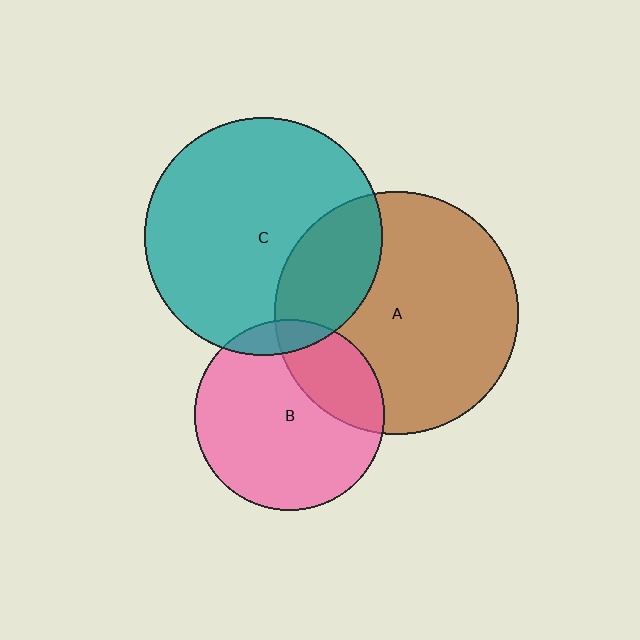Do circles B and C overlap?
Yes.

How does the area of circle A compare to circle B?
Approximately 1.6 times.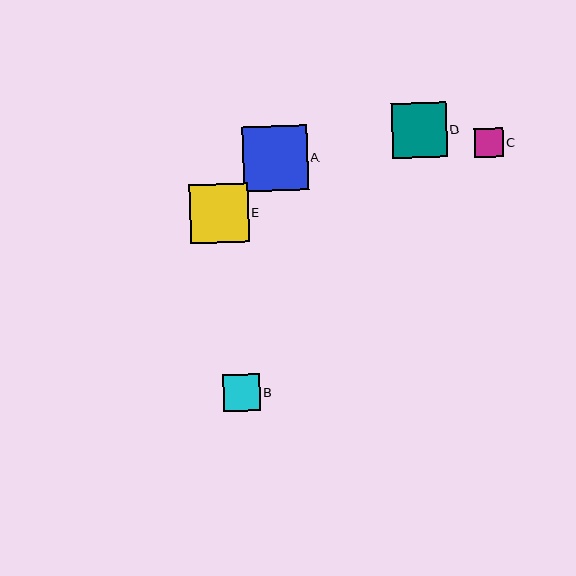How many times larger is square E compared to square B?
Square E is approximately 1.6 times the size of square B.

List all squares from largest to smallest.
From largest to smallest: A, E, D, B, C.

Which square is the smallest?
Square C is the smallest with a size of approximately 29 pixels.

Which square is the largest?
Square A is the largest with a size of approximately 65 pixels.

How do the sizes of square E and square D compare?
Square E and square D are approximately the same size.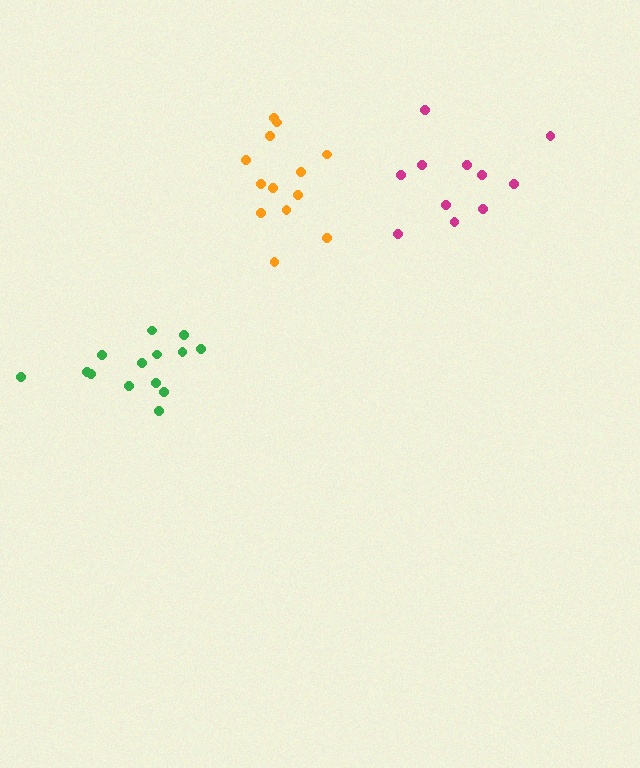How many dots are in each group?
Group 1: 11 dots, Group 2: 14 dots, Group 3: 13 dots (38 total).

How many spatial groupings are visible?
There are 3 spatial groupings.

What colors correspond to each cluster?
The clusters are colored: magenta, green, orange.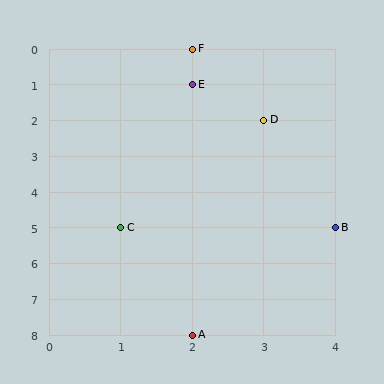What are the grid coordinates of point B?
Point B is at grid coordinates (4, 5).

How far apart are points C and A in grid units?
Points C and A are 1 column and 3 rows apart (about 3.2 grid units diagonally).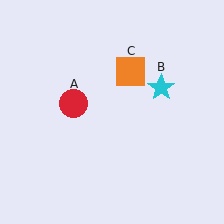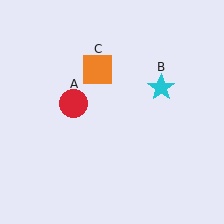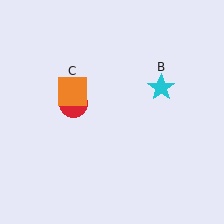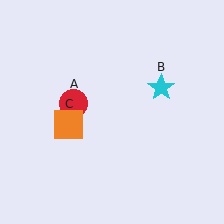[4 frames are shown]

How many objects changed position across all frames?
1 object changed position: orange square (object C).